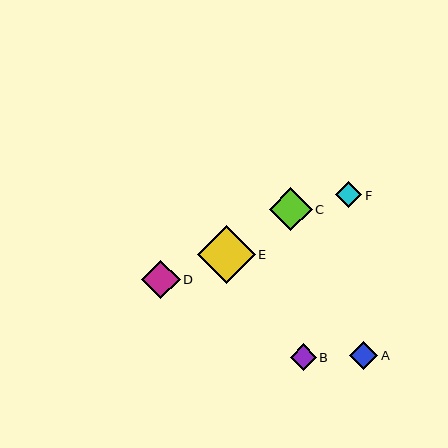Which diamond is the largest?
Diamond E is the largest with a size of approximately 58 pixels.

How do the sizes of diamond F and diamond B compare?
Diamond F and diamond B are approximately the same size.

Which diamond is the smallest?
Diamond B is the smallest with a size of approximately 26 pixels.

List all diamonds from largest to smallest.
From largest to smallest: E, C, D, A, F, B.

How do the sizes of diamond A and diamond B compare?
Diamond A and diamond B are approximately the same size.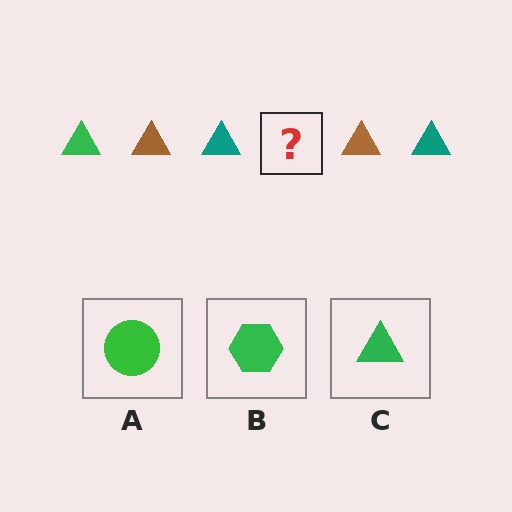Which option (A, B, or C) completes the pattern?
C.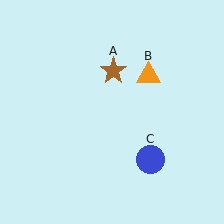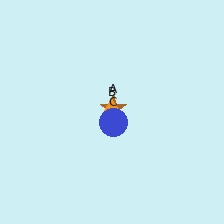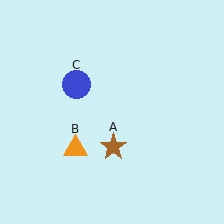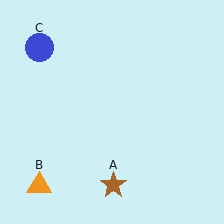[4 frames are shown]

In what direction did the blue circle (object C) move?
The blue circle (object C) moved up and to the left.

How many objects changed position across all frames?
3 objects changed position: brown star (object A), orange triangle (object B), blue circle (object C).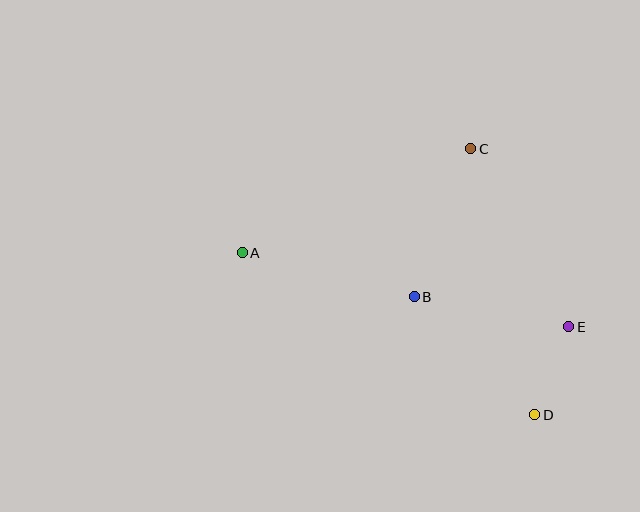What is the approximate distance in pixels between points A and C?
The distance between A and C is approximately 251 pixels.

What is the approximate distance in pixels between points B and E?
The distance between B and E is approximately 157 pixels.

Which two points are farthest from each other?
Points A and E are farthest from each other.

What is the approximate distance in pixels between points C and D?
The distance between C and D is approximately 273 pixels.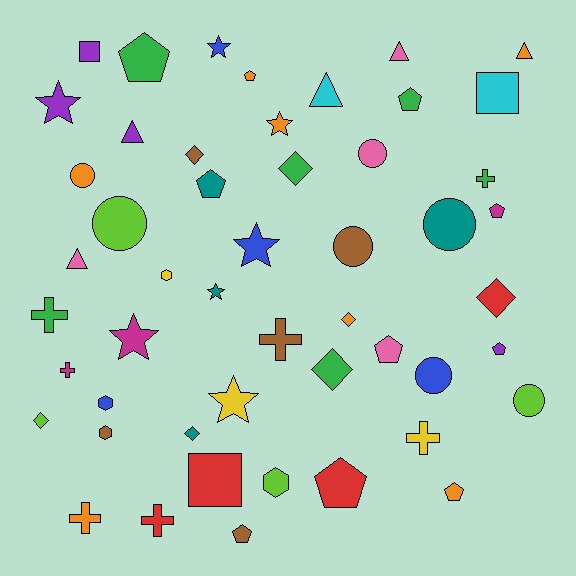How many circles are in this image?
There are 7 circles.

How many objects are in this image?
There are 50 objects.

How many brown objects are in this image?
There are 5 brown objects.